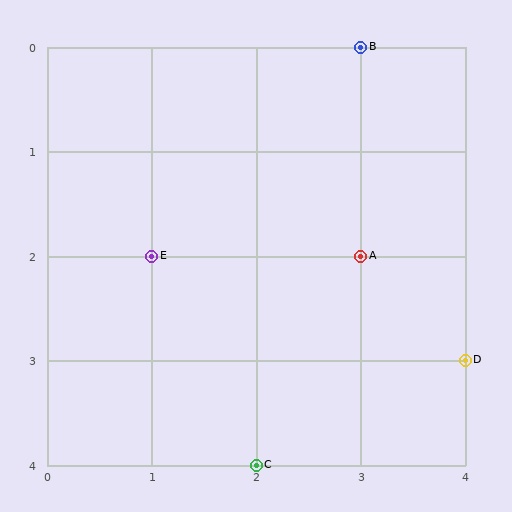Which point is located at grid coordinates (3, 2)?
Point A is at (3, 2).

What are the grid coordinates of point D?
Point D is at grid coordinates (4, 3).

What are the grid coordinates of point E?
Point E is at grid coordinates (1, 2).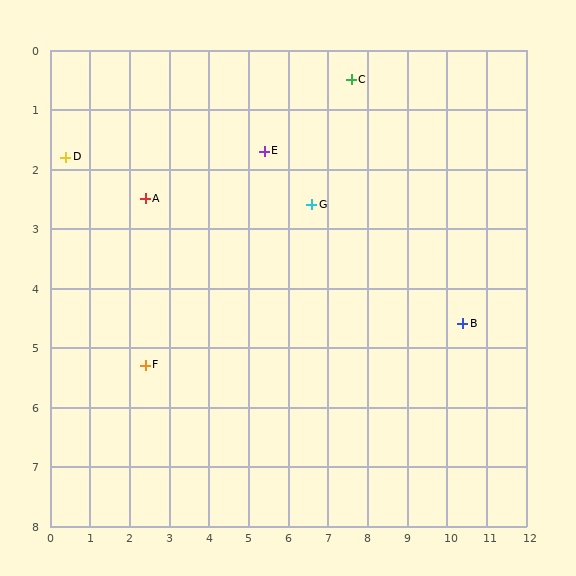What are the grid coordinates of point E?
Point E is at approximately (5.4, 1.7).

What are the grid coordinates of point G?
Point G is at approximately (6.6, 2.6).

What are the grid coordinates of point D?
Point D is at approximately (0.4, 1.8).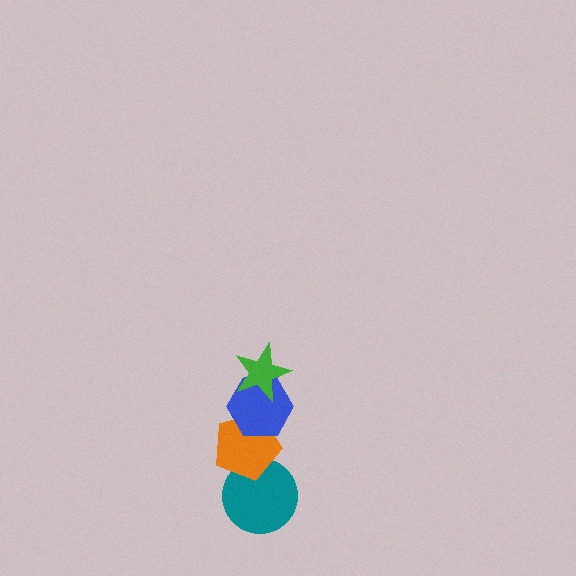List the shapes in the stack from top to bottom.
From top to bottom: the green star, the blue hexagon, the orange pentagon, the teal circle.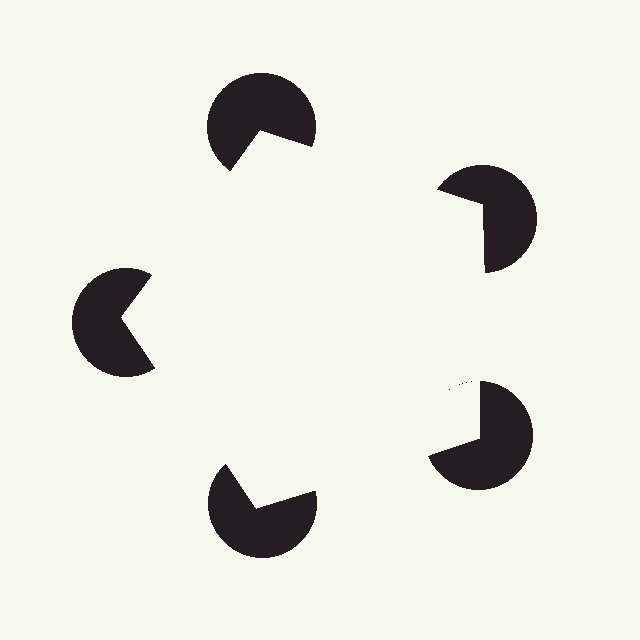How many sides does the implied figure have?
5 sides.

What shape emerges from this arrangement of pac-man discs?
An illusory pentagon — its edges are inferred from the aligned wedge cuts in the pac-man discs, not physically drawn.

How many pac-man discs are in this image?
There are 5 — one at each vertex of the illusory pentagon.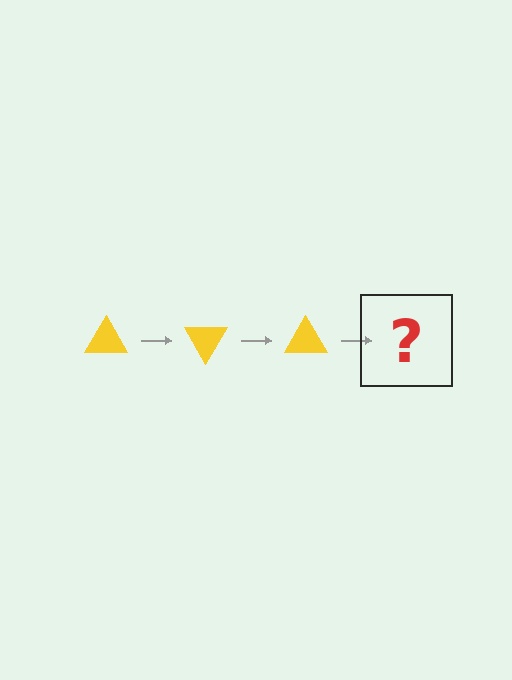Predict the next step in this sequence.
The next step is a yellow triangle rotated 180 degrees.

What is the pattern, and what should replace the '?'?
The pattern is that the triangle rotates 60 degrees each step. The '?' should be a yellow triangle rotated 180 degrees.